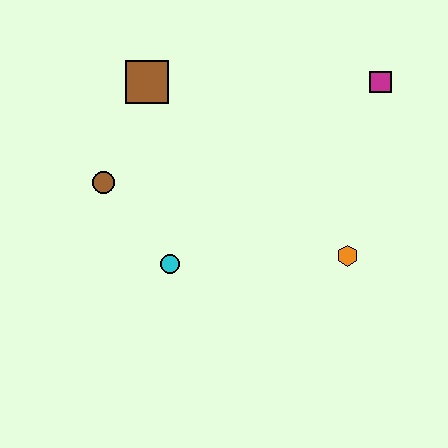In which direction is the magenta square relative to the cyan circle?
The magenta square is to the right of the cyan circle.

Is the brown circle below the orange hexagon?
No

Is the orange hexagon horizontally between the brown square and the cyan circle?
No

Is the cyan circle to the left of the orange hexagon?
Yes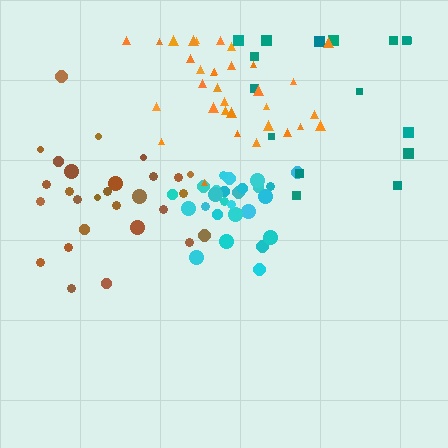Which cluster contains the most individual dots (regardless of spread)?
Orange (33).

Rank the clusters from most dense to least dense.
cyan, brown, orange, teal.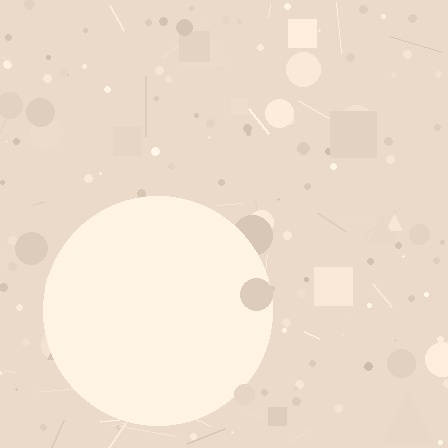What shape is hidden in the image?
A circle is hidden in the image.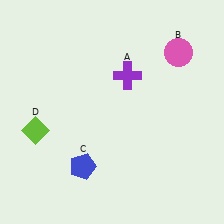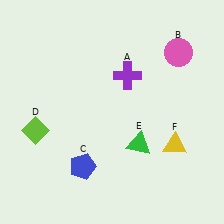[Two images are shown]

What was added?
A green triangle (E), a yellow triangle (F) were added in Image 2.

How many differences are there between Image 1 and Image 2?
There are 2 differences between the two images.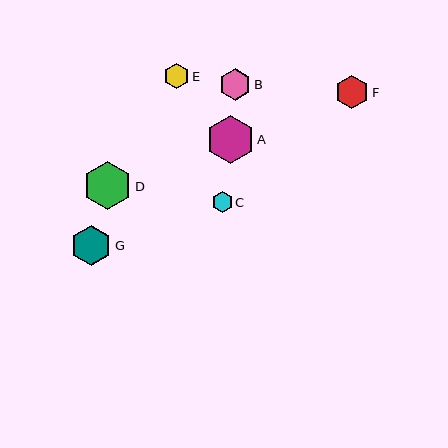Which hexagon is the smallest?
Hexagon C is the smallest with a size of approximately 21 pixels.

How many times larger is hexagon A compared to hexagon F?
Hexagon A is approximately 1.4 times the size of hexagon F.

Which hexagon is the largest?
Hexagon D is the largest with a size of approximately 49 pixels.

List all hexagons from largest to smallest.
From largest to smallest: D, A, G, F, B, E, C.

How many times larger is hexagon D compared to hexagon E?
Hexagon D is approximately 2.0 times the size of hexagon E.